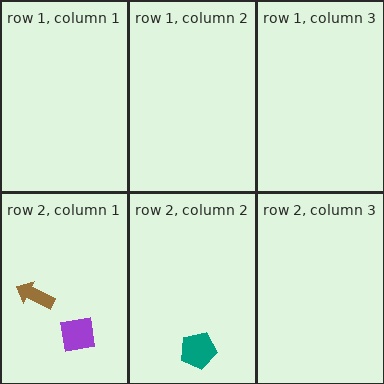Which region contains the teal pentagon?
The row 2, column 2 region.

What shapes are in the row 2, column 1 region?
The purple square, the brown arrow.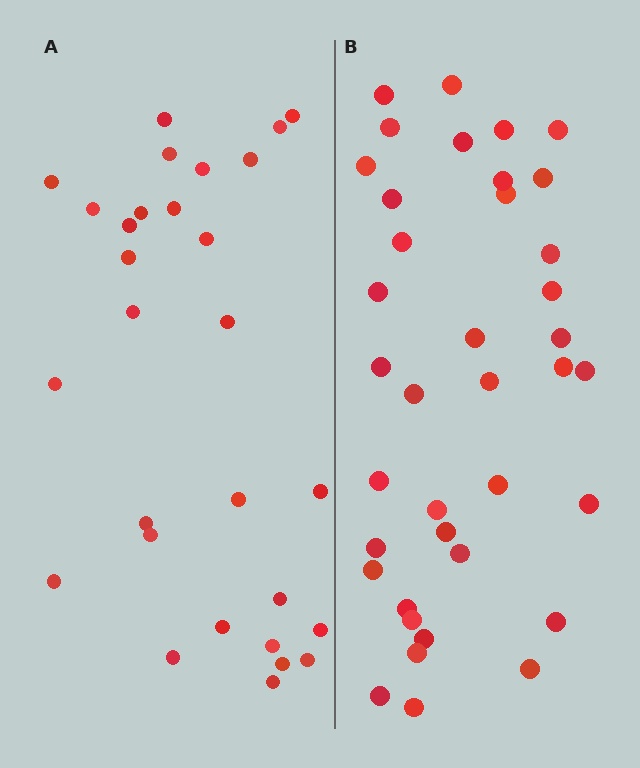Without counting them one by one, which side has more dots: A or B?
Region B (the right region) has more dots.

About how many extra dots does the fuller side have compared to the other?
Region B has roughly 8 or so more dots than region A.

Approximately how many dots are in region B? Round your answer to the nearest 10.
About 40 dots. (The exact count is 38, which rounds to 40.)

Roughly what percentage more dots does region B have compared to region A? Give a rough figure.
About 30% more.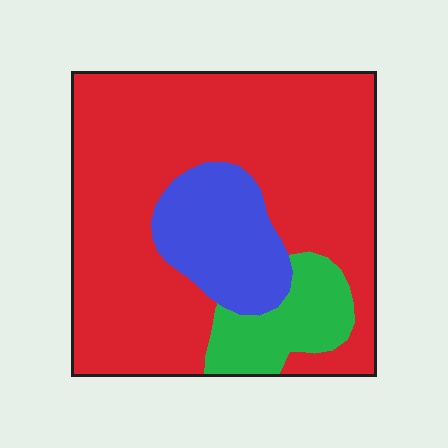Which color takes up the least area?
Green, at roughly 10%.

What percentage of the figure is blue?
Blue covers roughly 15% of the figure.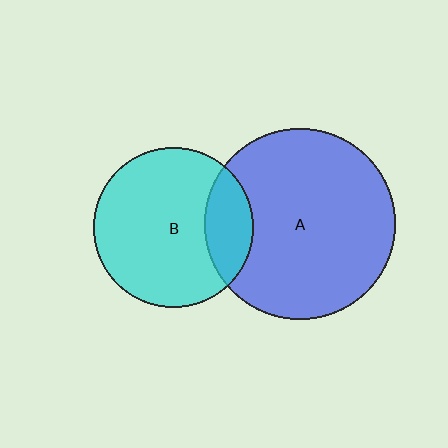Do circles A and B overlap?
Yes.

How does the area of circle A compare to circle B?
Approximately 1.4 times.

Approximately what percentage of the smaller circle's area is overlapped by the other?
Approximately 20%.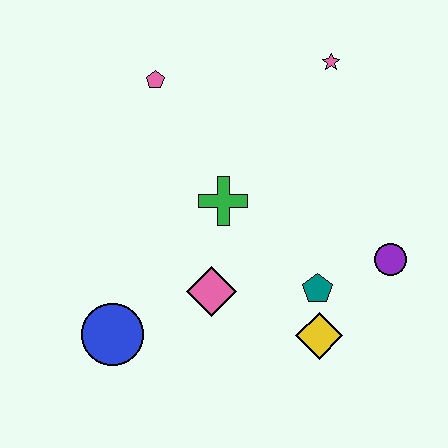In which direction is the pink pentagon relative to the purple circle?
The pink pentagon is to the left of the purple circle.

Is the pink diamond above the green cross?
No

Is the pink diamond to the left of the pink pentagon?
No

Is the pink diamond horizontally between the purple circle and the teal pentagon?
No